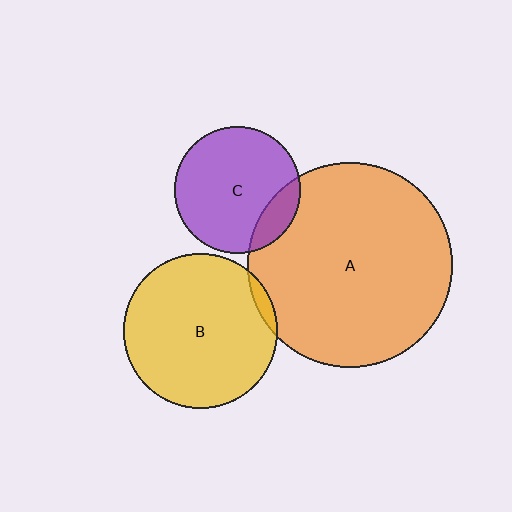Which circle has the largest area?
Circle A (orange).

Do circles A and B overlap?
Yes.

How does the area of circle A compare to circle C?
Approximately 2.6 times.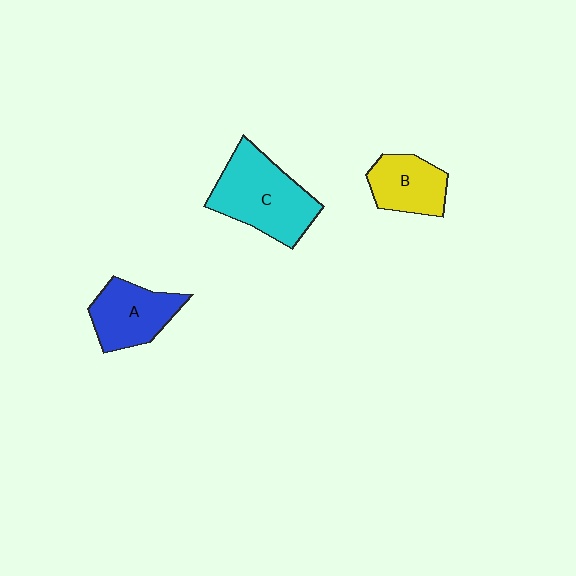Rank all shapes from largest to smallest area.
From largest to smallest: C (cyan), A (blue), B (yellow).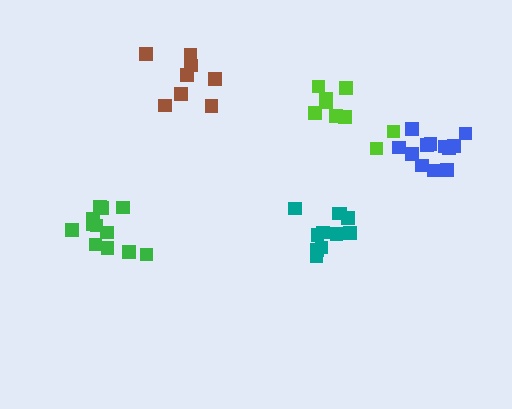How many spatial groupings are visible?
There are 5 spatial groupings.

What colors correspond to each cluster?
The clusters are colored: teal, lime, green, blue, brown.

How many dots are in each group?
Group 1: 11 dots, Group 2: 9 dots, Group 3: 12 dots, Group 4: 12 dots, Group 5: 8 dots (52 total).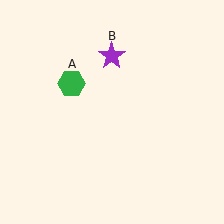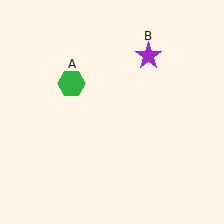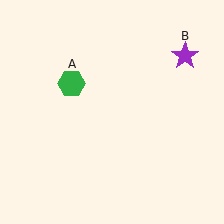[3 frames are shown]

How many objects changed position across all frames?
1 object changed position: purple star (object B).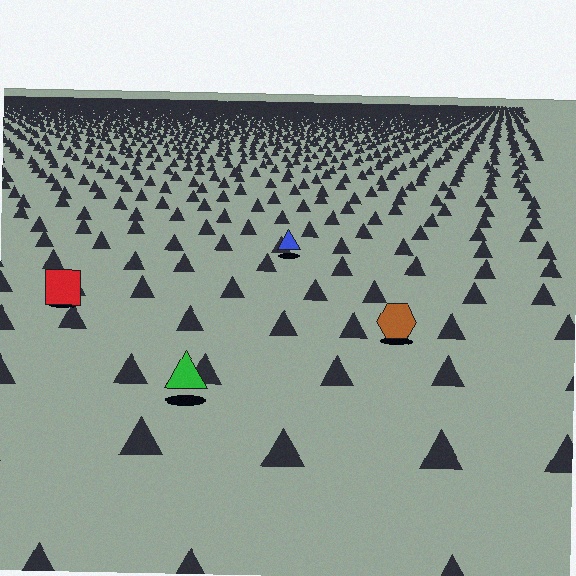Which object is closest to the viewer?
The green triangle is closest. The texture marks near it are larger and more spread out.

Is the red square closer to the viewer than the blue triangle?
Yes. The red square is closer — you can tell from the texture gradient: the ground texture is coarser near it.